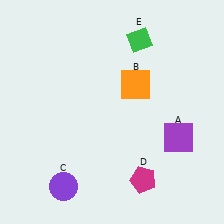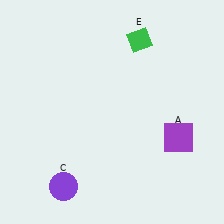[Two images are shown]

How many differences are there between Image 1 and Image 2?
There are 2 differences between the two images.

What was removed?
The magenta pentagon (D), the orange square (B) were removed in Image 2.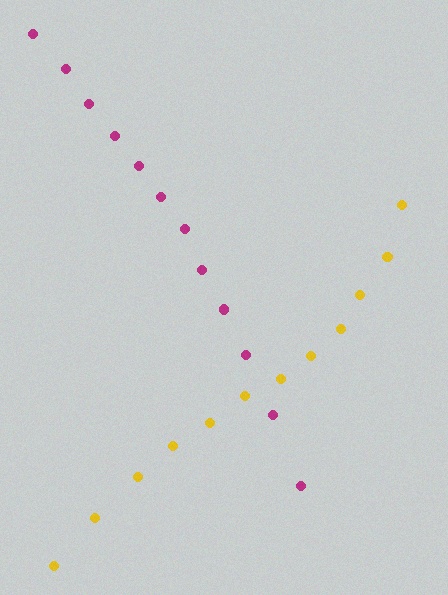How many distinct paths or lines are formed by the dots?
There are 2 distinct paths.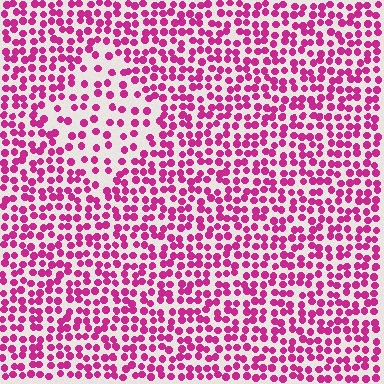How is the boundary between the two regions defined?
The boundary is defined by a change in element density (approximately 1.9x ratio). All elements are the same color, size, and shape.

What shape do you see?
I see a diamond.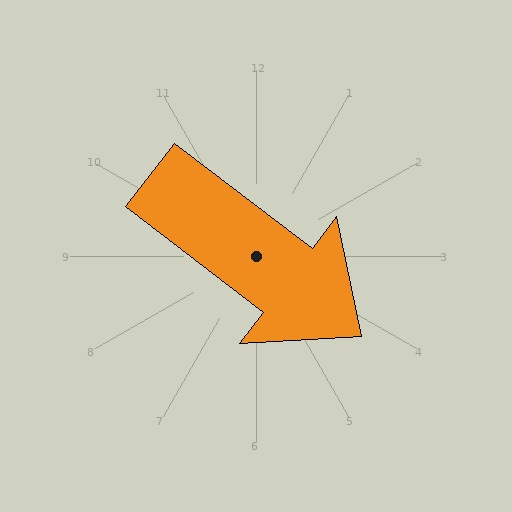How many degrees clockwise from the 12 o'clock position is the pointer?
Approximately 127 degrees.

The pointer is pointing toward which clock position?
Roughly 4 o'clock.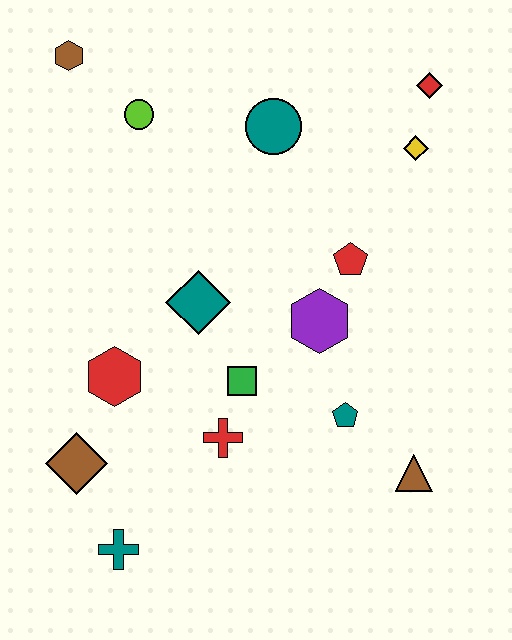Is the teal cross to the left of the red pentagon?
Yes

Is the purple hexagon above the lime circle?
No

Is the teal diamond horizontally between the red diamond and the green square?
No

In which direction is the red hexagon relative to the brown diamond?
The red hexagon is above the brown diamond.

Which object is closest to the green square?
The red cross is closest to the green square.